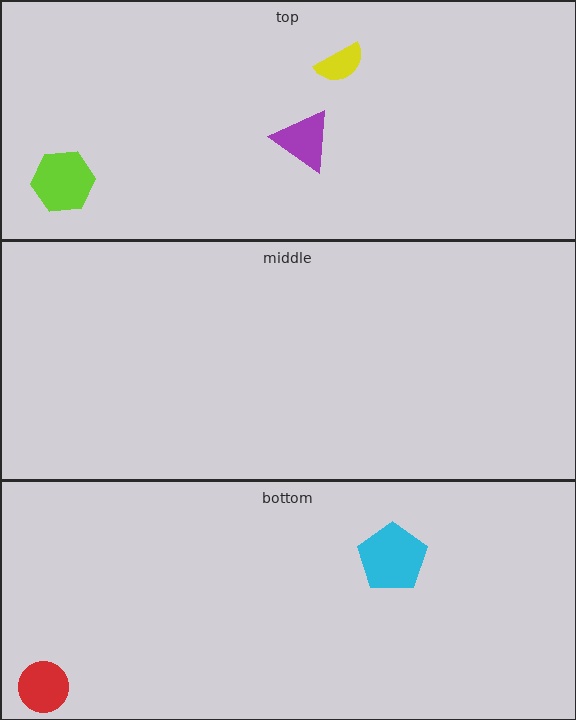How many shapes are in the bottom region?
2.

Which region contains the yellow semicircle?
The top region.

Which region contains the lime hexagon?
The top region.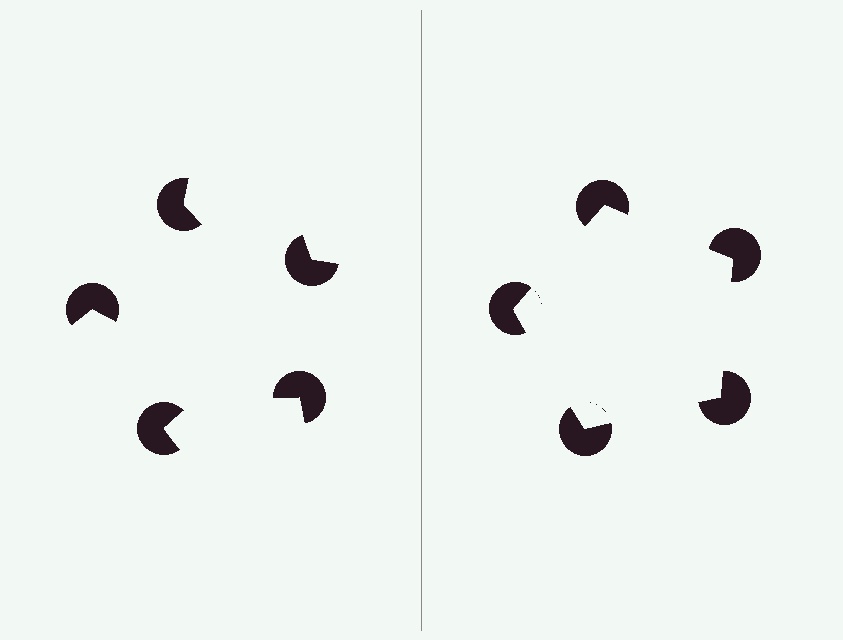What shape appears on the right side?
An illusory pentagon.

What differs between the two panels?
The pac-man discs are positioned identically on both sides; only the wedge orientations differ. On the right they align to a pentagon; on the left they are misaligned.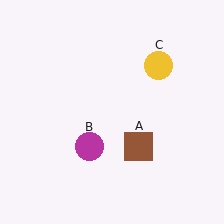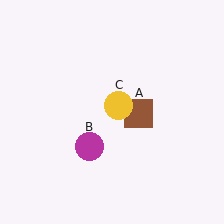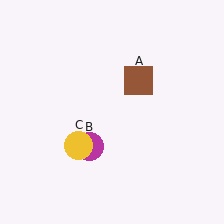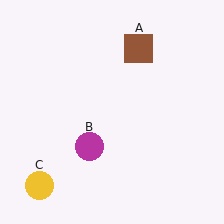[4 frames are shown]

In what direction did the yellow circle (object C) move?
The yellow circle (object C) moved down and to the left.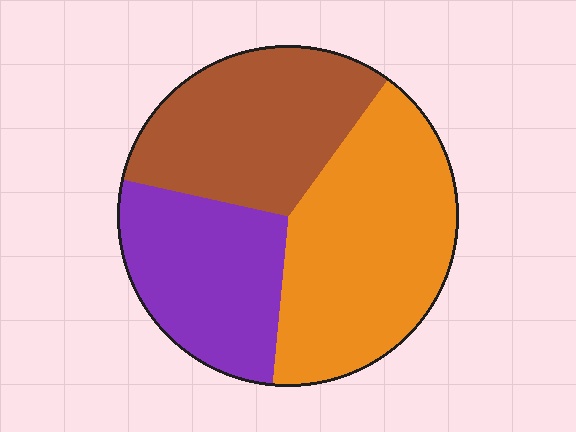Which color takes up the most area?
Orange, at roughly 40%.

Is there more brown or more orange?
Orange.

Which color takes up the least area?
Purple, at roughly 25%.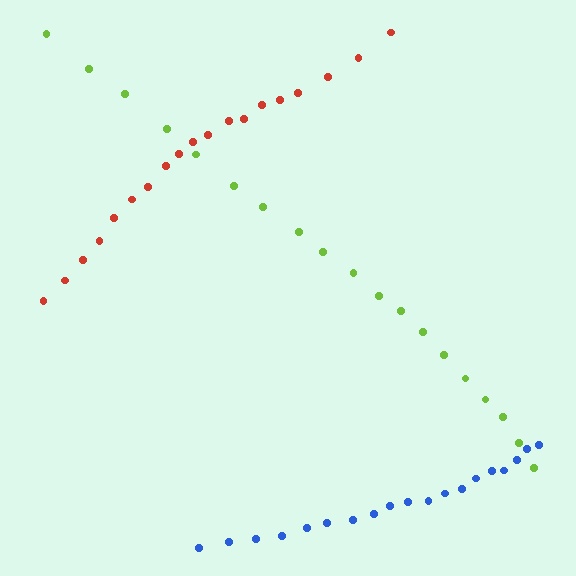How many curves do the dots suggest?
There are 3 distinct paths.